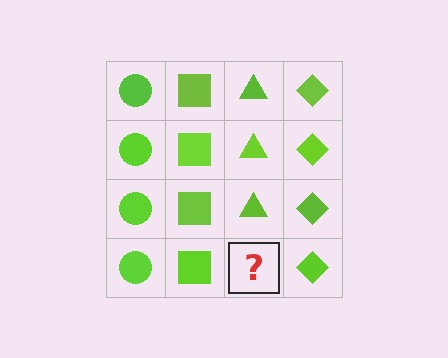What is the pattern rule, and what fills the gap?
The rule is that each column has a consistent shape. The gap should be filled with a lime triangle.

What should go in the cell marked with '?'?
The missing cell should contain a lime triangle.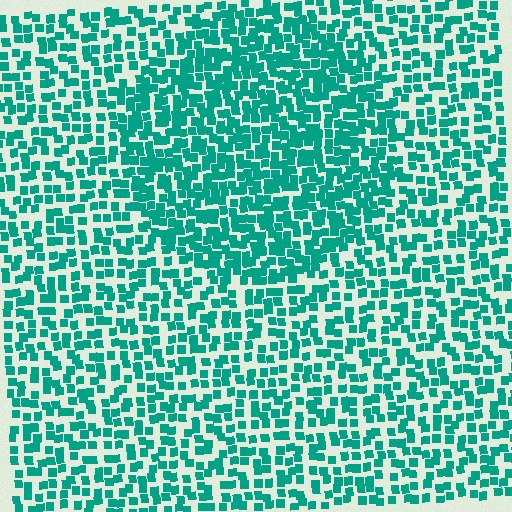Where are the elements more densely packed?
The elements are more densely packed inside the circle boundary.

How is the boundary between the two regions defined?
The boundary is defined by a change in element density (approximately 1.6x ratio). All elements are the same color, size, and shape.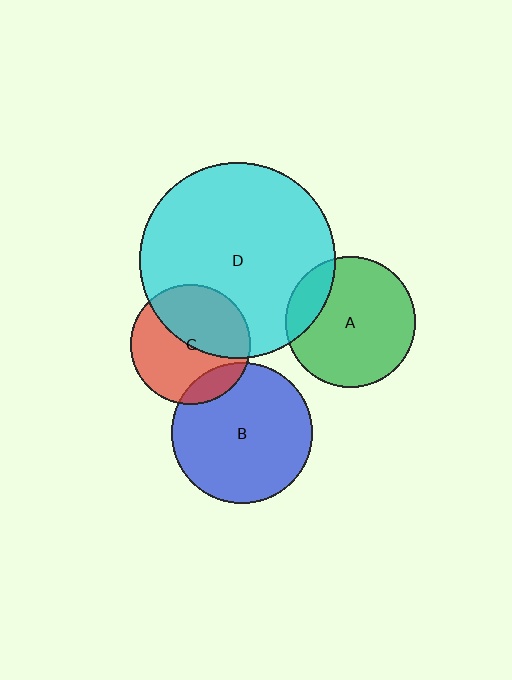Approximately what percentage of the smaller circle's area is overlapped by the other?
Approximately 15%.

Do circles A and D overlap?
Yes.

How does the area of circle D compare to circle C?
Approximately 2.7 times.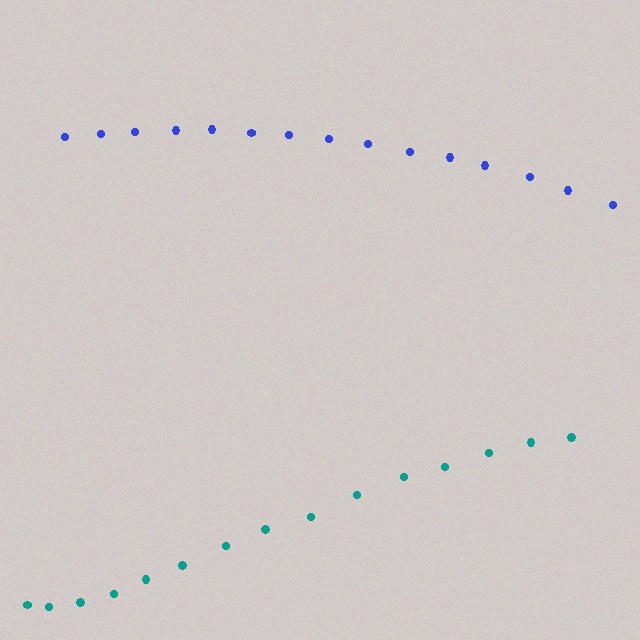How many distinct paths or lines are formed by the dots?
There are 2 distinct paths.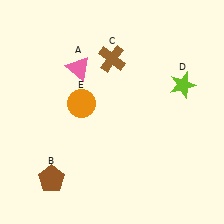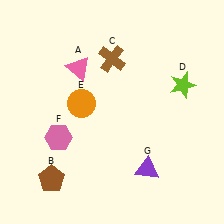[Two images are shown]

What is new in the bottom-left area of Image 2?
A pink hexagon (F) was added in the bottom-left area of Image 2.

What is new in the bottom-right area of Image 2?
A purple triangle (G) was added in the bottom-right area of Image 2.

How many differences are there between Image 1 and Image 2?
There are 2 differences between the two images.